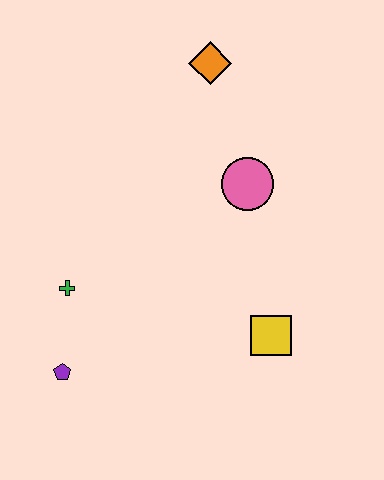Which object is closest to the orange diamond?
The pink circle is closest to the orange diamond.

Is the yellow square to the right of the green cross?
Yes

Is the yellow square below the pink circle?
Yes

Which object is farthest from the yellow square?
The orange diamond is farthest from the yellow square.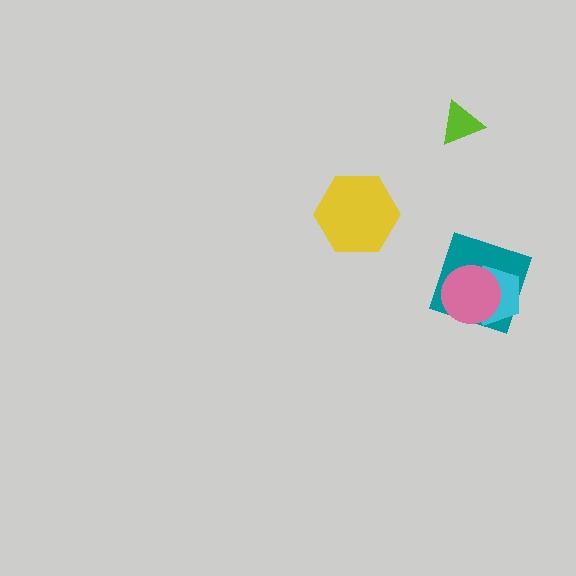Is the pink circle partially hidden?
No, no other shape covers it.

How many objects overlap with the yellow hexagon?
0 objects overlap with the yellow hexagon.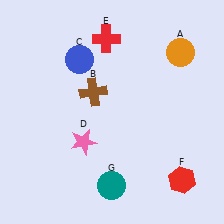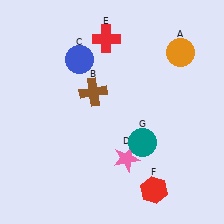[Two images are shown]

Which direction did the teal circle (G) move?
The teal circle (G) moved up.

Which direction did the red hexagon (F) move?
The red hexagon (F) moved left.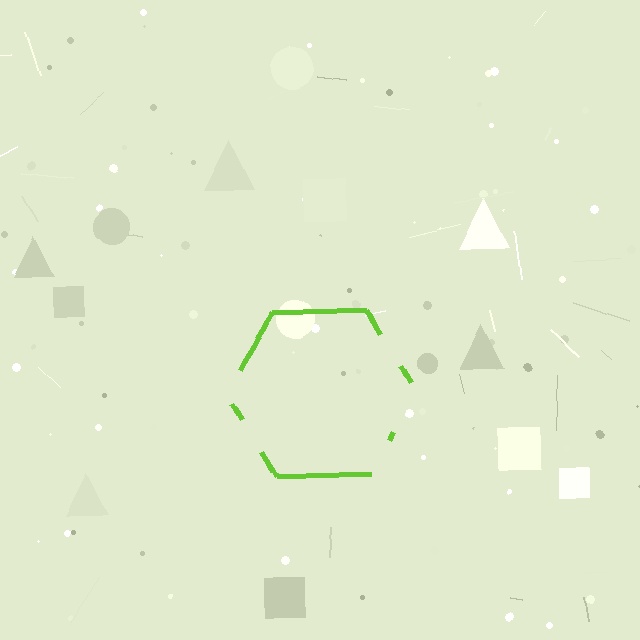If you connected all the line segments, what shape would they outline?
They would outline a hexagon.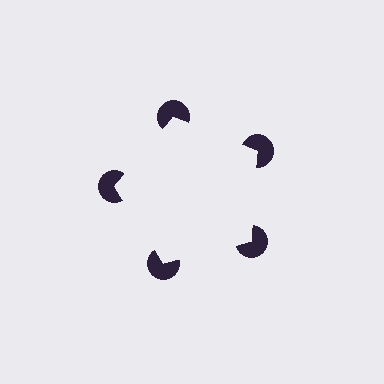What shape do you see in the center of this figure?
An illusory pentagon — its edges are inferred from the aligned wedge cuts in the pac-man discs, not physically drawn.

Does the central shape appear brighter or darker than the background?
It typically appears slightly brighter than the background, even though no actual brightness change is drawn.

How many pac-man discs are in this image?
There are 5 — one at each vertex of the illusory pentagon.